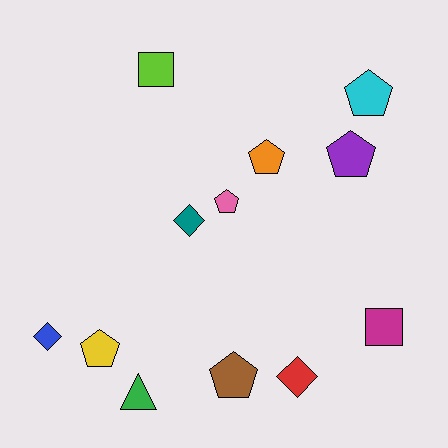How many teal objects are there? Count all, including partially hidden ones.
There is 1 teal object.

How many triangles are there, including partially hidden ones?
There is 1 triangle.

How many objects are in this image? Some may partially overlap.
There are 12 objects.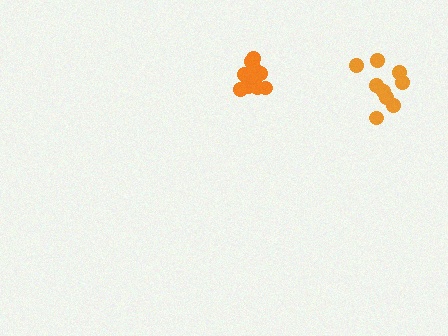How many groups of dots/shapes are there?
There are 2 groups.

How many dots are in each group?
Group 1: 9 dots, Group 2: 11 dots (20 total).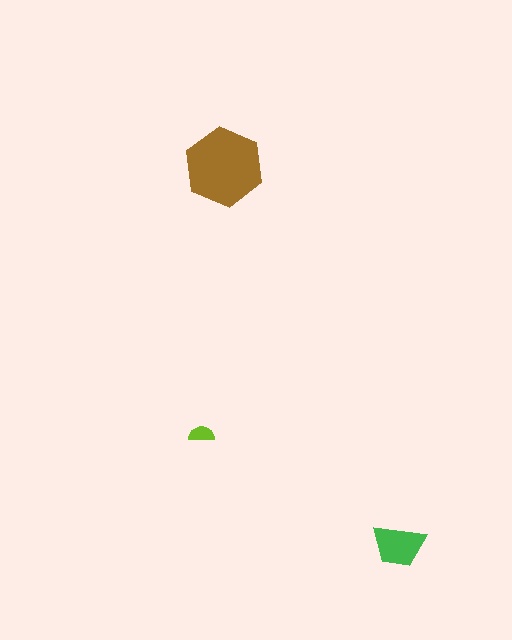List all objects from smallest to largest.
The lime semicircle, the green trapezoid, the brown hexagon.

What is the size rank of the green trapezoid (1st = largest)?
2nd.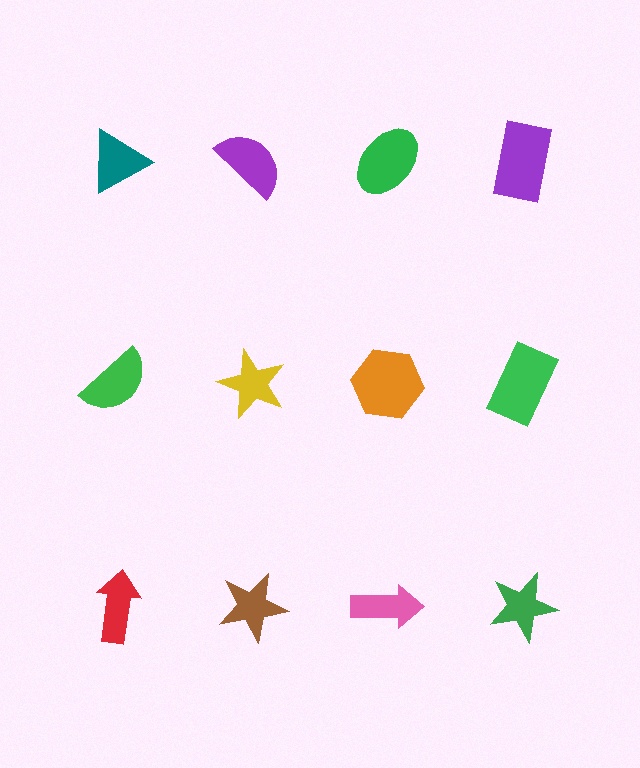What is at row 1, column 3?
A green ellipse.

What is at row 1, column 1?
A teal triangle.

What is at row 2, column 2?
A yellow star.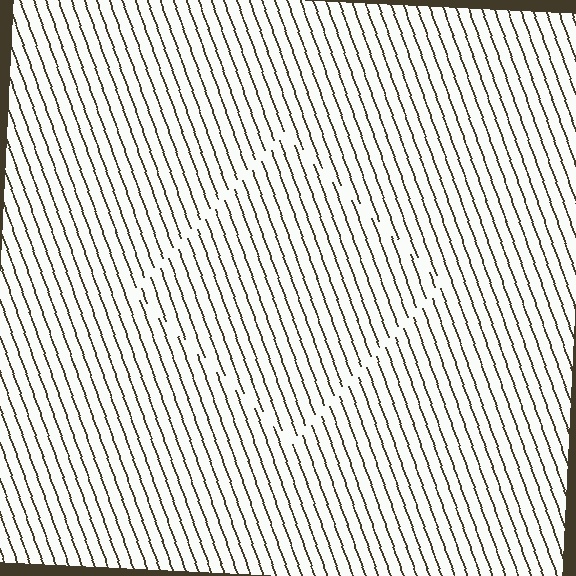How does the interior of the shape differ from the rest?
The interior of the shape contains the same grating, shifted by half a period — the contour is defined by the phase discontinuity where line-ends from the inner and outer gratings abut.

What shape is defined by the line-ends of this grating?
An illusory square. The interior of the shape contains the same grating, shifted by half a period — the contour is defined by the phase discontinuity where line-ends from the inner and outer gratings abut.